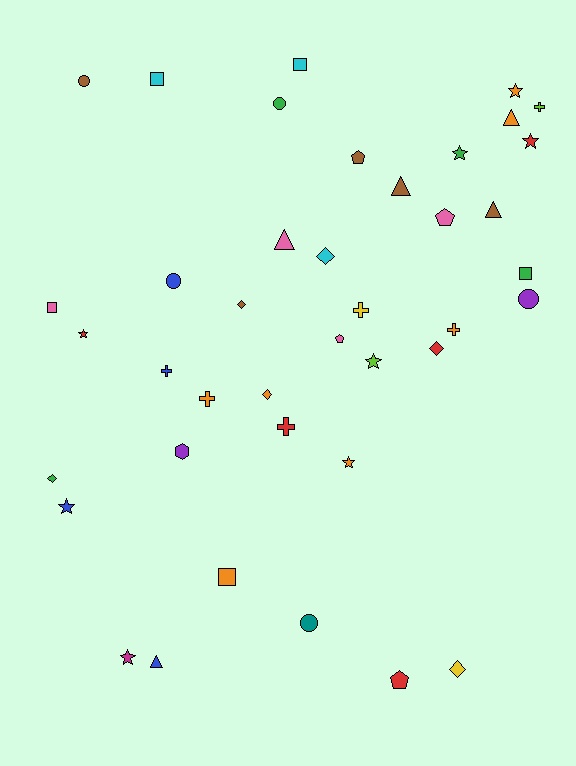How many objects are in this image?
There are 40 objects.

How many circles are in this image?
There are 5 circles.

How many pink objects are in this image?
There are 4 pink objects.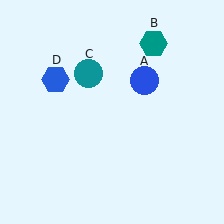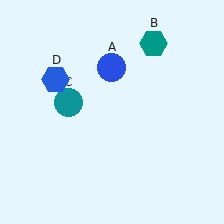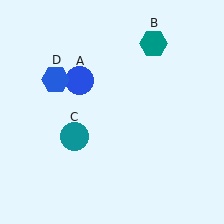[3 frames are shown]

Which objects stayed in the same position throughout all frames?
Teal hexagon (object B) and blue hexagon (object D) remained stationary.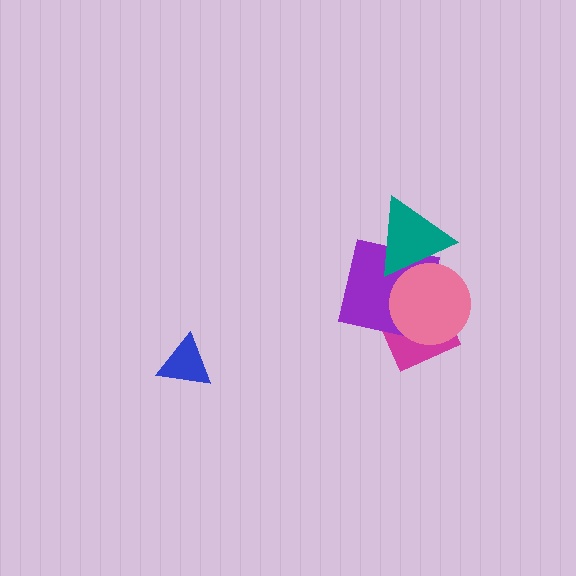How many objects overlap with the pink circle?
3 objects overlap with the pink circle.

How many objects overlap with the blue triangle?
0 objects overlap with the blue triangle.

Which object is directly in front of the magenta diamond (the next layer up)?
The purple square is directly in front of the magenta diamond.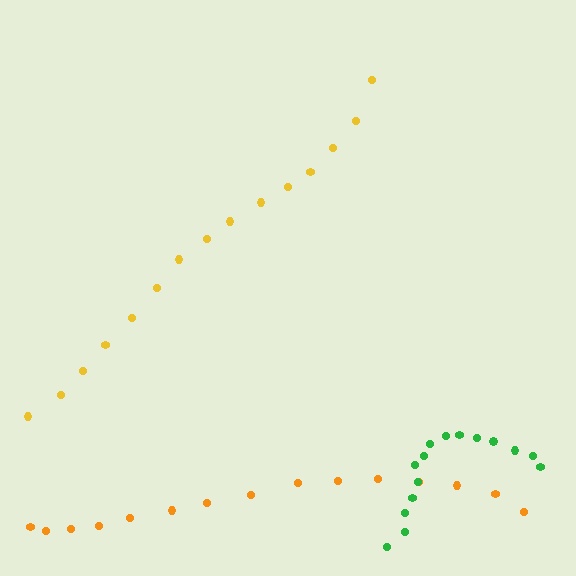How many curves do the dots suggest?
There are 3 distinct paths.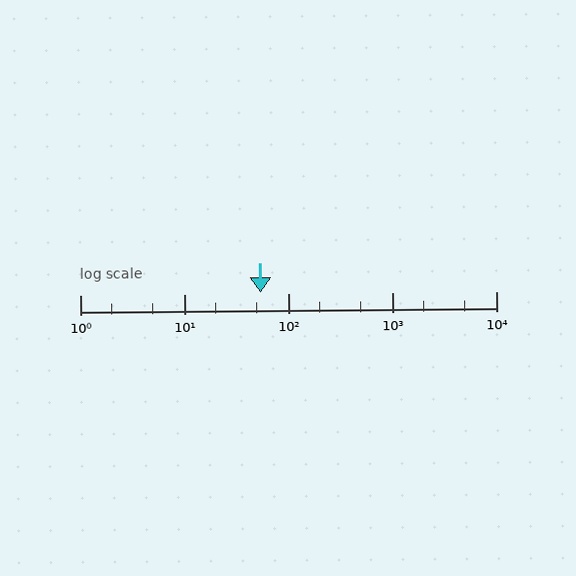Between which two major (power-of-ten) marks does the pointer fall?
The pointer is between 10 and 100.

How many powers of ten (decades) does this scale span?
The scale spans 4 decades, from 1 to 10000.